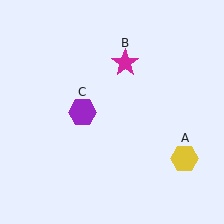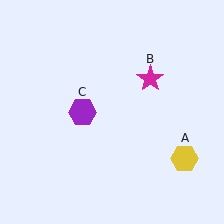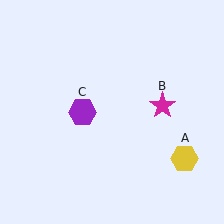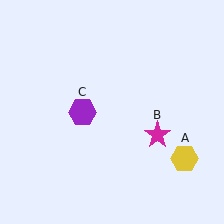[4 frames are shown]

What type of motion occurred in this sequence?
The magenta star (object B) rotated clockwise around the center of the scene.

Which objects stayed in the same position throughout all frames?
Yellow hexagon (object A) and purple hexagon (object C) remained stationary.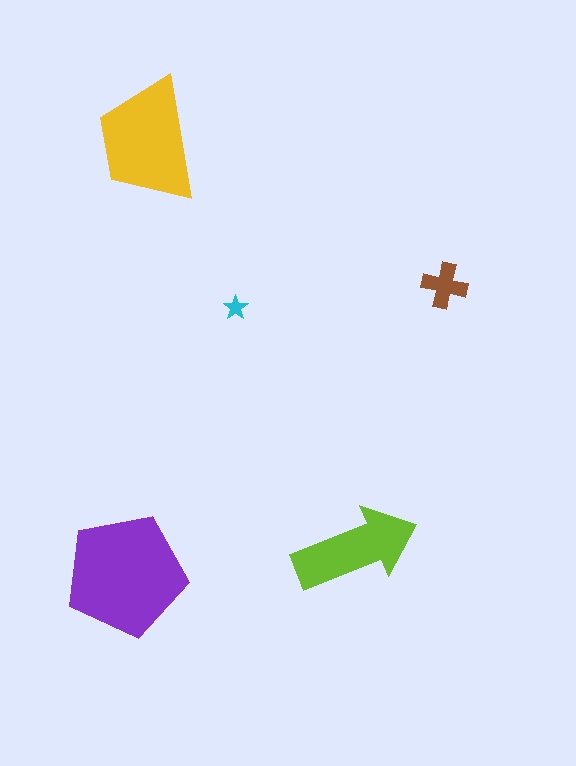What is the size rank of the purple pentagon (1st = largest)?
1st.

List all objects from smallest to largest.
The cyan star, the brown cross, the lime arrow, the yellow trapezoid, the purple pentagon.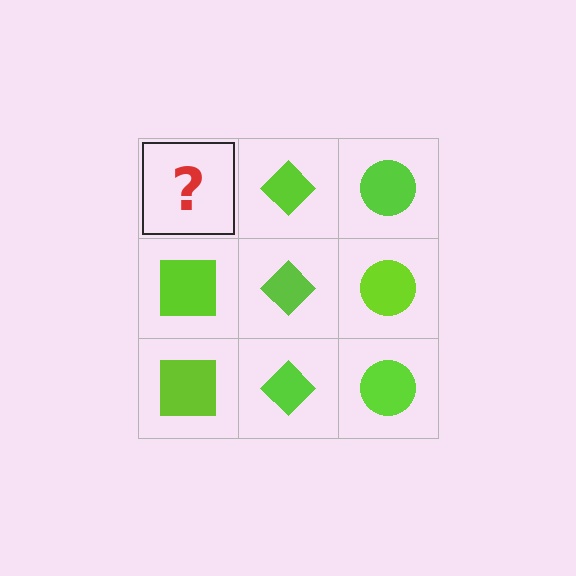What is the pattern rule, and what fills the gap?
The rule is that each column has a consistent shape. The gap should be filled with a lime square.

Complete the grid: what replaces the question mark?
The question mark should be replaced with a lime square.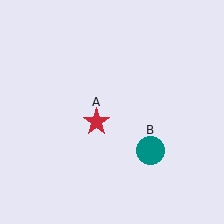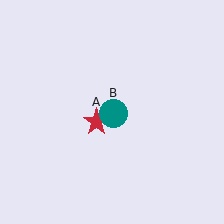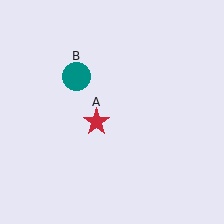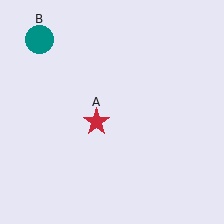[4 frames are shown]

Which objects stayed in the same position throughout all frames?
Red star (object A) remained stationary.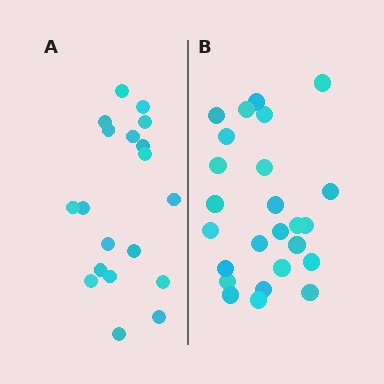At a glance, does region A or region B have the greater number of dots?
Region B (the right region) has more dots.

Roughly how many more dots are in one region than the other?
Region B has about 6 more dots than region A.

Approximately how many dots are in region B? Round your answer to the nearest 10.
About 20 dots. (The exact count is 25, which rounds to 20.)